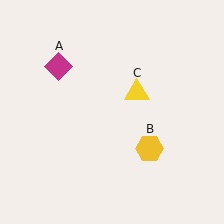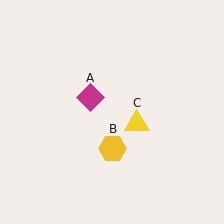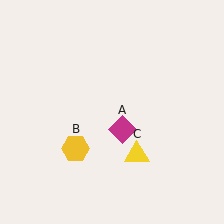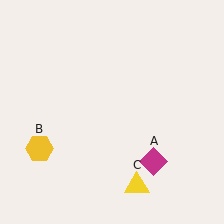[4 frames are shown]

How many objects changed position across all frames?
3 objects changed position: magenta diamond (object A), yellow hexagon (object B), yellow triangle (object C).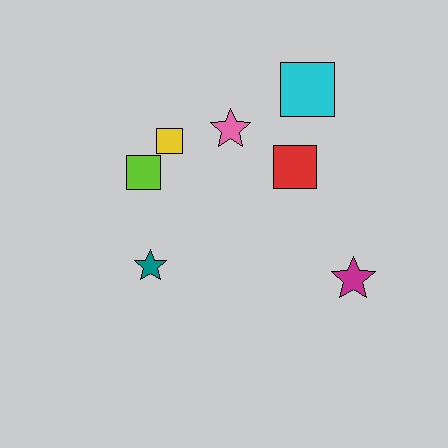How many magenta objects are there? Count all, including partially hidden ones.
There is 1 magenta object.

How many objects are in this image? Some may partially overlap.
There are 7 objects.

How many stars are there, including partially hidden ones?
There are 3 stars.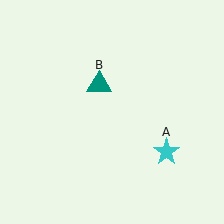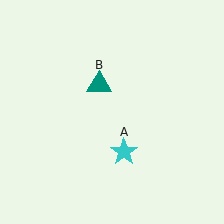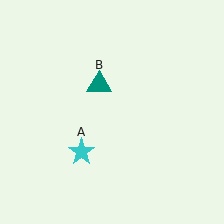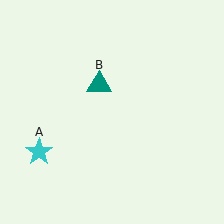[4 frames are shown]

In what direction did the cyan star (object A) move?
The cyan star (object A) moved left.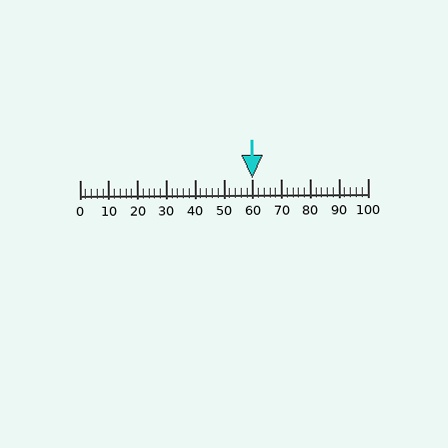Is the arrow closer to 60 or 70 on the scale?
The arrow is closer to 60.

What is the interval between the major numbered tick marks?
The major tick marks are spaced 10 units apart.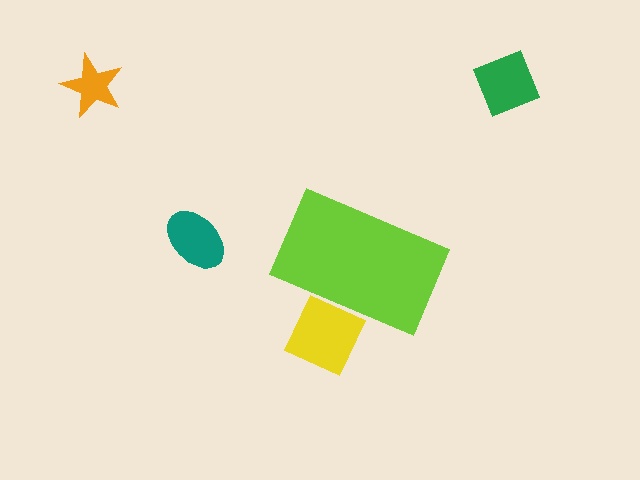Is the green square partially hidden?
No, the green square is fully visible.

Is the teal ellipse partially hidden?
No, the teal ellipse is fully visible.